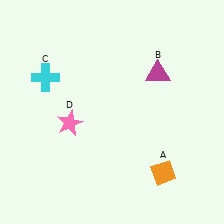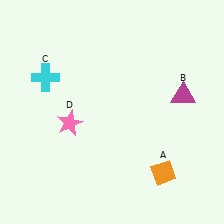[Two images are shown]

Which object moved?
The magenta triangle (B) moved right.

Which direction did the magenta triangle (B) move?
The magenta triangle (B) moved right.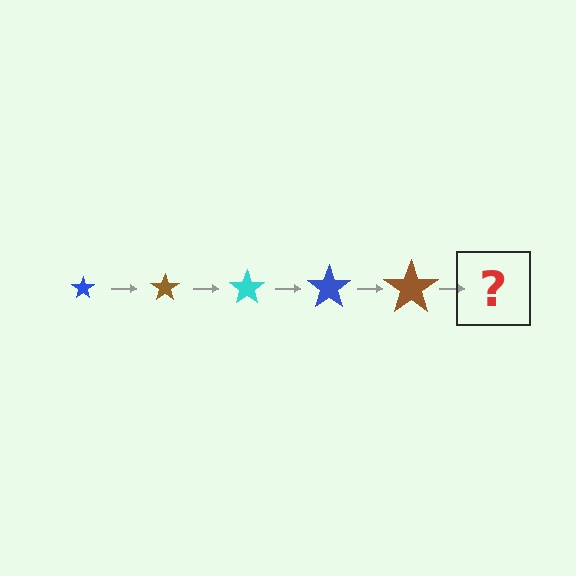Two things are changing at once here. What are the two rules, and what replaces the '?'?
The two rules are that the star grows larger each step and the color cycles through blue, brown, and cyan. The '?' should be a cyan star, larger than the previous one.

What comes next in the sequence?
The next element should be a cyan star, larger than the previous one.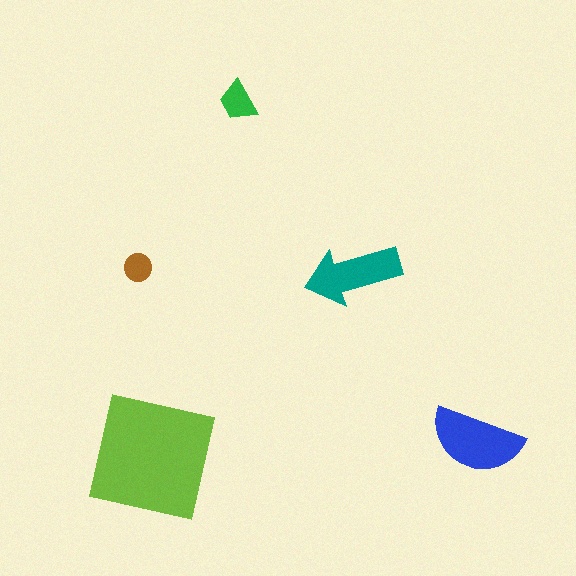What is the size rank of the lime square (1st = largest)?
1st.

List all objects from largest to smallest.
The lime square, the blue semicircle, the teal arrow, the green trapezoid, the brown circle.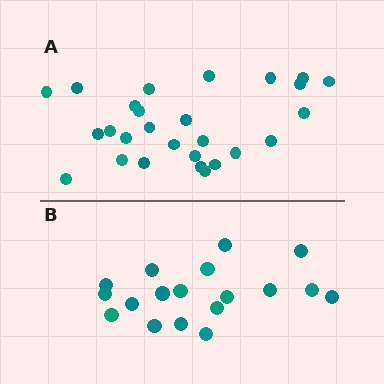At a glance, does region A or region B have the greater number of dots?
Region A (the top region) has more dots.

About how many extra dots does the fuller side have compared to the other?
Region A has roughly 8 or so more dots than region B.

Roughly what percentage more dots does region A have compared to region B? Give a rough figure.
About 50% more.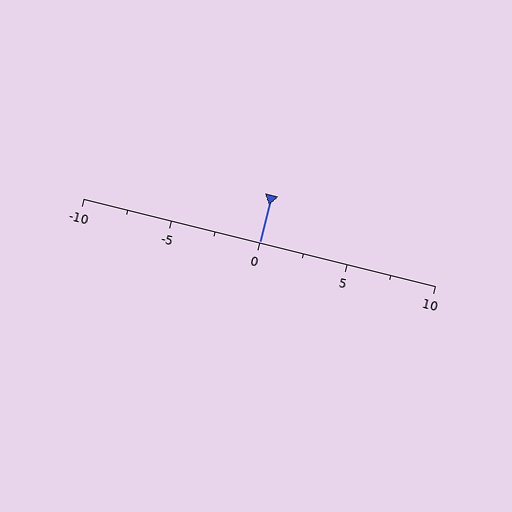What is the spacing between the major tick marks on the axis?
The major ticks are spaced 5 apart.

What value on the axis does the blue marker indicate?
The marker indicates approximately 0.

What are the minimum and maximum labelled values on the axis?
The axis runs from -10 to 10.